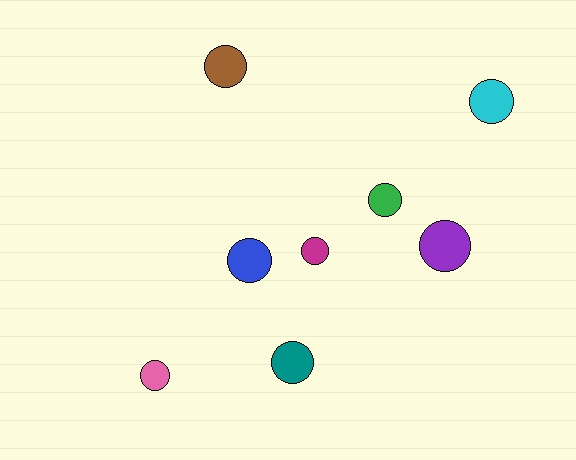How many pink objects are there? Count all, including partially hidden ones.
There is 1 pink object.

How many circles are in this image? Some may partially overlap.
There are 8 circles.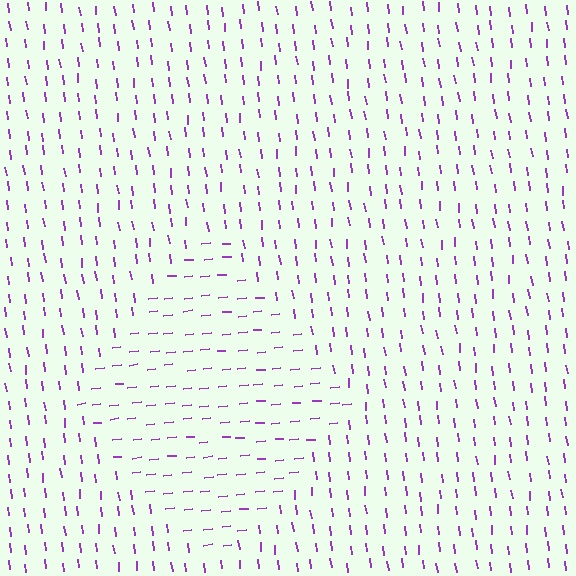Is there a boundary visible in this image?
Yes, there is a texture boundary formed by a change in line orientation.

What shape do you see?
I see a diamond.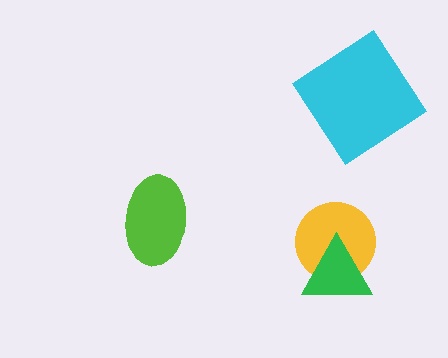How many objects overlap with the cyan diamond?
0 objects overlap with the cyan diamond.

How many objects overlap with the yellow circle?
1 object overlaps with the yellow circle.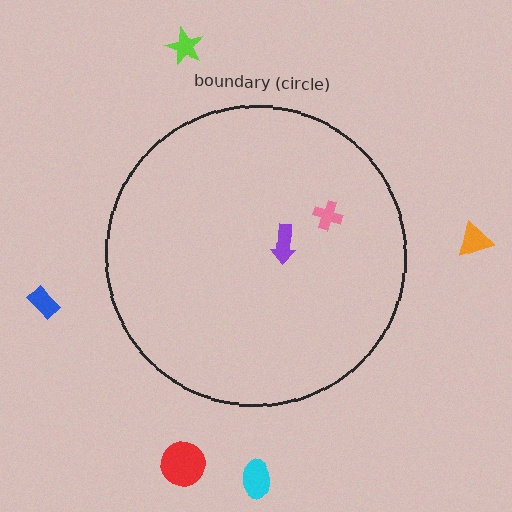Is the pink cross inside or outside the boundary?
Inside.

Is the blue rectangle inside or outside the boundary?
Outside.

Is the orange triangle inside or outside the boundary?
Outside.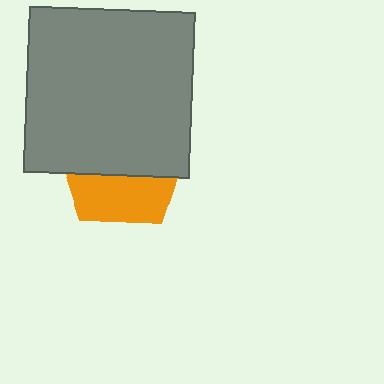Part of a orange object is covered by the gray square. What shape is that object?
It is a pentagon.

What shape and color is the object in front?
The object in front is a gray square.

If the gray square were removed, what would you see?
You would see the complete orange pentagon.